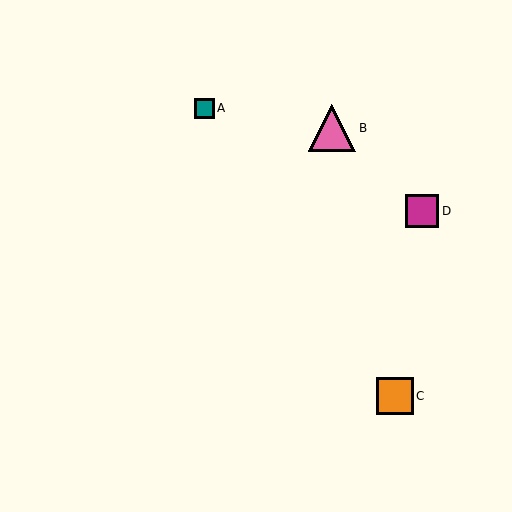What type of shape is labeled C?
Shape C is an orange square.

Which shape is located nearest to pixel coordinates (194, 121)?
The teal square (labeled A) at (205, 108) is nearest to that location.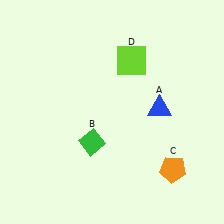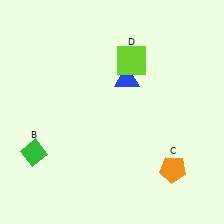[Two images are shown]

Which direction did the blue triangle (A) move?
The blue triangle (A) moved left.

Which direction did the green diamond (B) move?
The green diamond (B) moved left.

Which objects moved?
The objects that moved are: the blue triangle (A), the green diamond (B).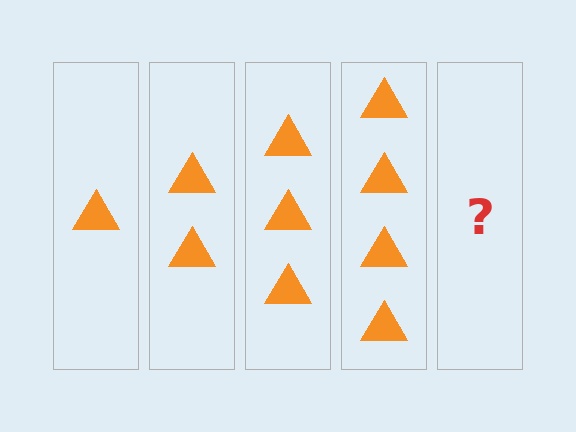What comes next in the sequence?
The next element should be 5 triangles.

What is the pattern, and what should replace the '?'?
The pattern is that each step adds one more triangle. The '?' should be 5 triangles.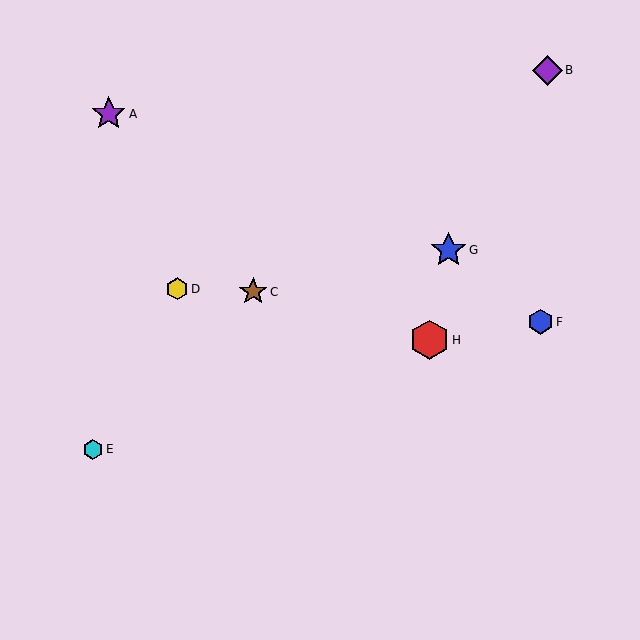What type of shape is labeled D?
Shape D is a yellow hexagon.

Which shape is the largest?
The red hexagon (labeled H) is the largest.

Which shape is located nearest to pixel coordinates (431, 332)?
The red hexagon (labeled H) at (429, 340) is nearest to that location.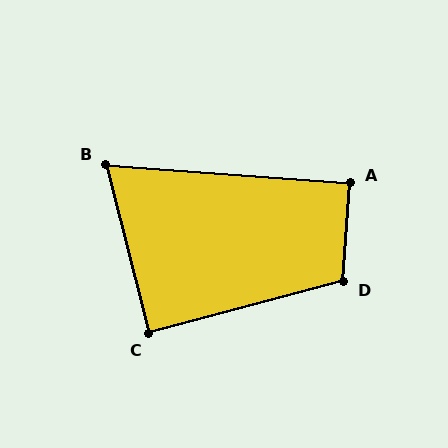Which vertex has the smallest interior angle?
B, at approximately 71 degrees.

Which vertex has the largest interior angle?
D, at approximately 109 degrees.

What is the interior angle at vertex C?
Approximately 90 degrees (approximately right).